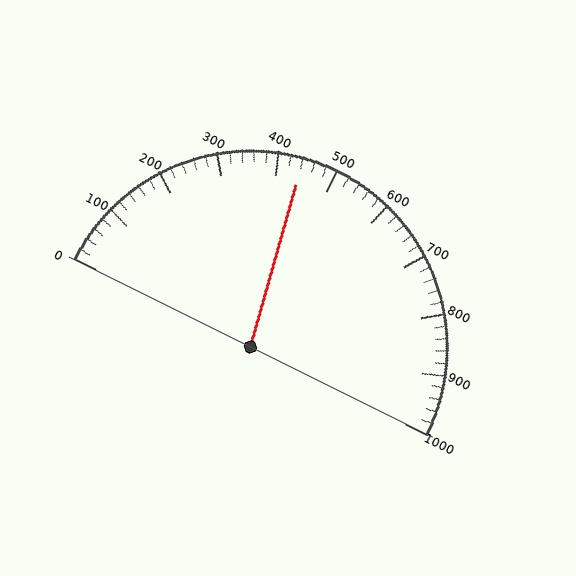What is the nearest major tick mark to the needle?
The nearest major tick mark is 400.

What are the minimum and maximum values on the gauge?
The gauge ranges from 0 to 1000.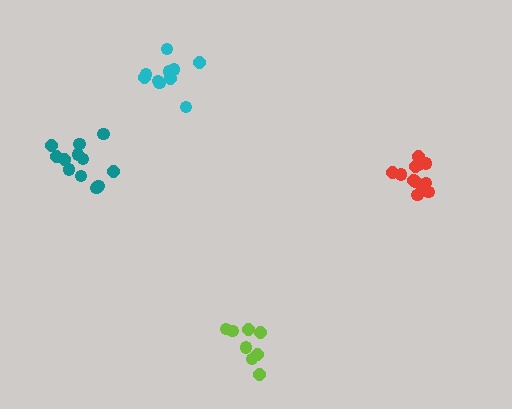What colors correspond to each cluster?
The clusters are colored: red, cyan, lime, teal.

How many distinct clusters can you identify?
There are 4 distinct clusters.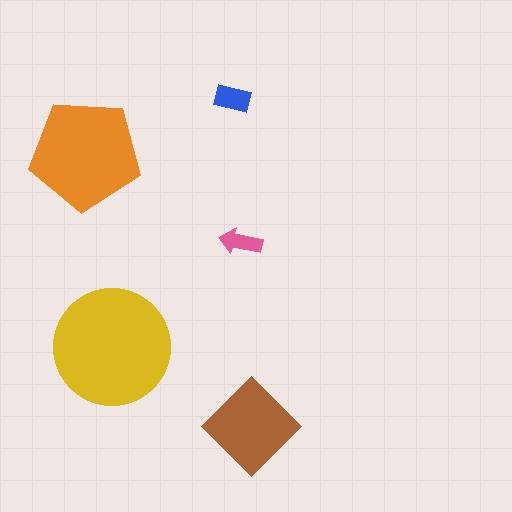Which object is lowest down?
The brown diamond is bottommost.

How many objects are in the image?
There are 5 objects in the image.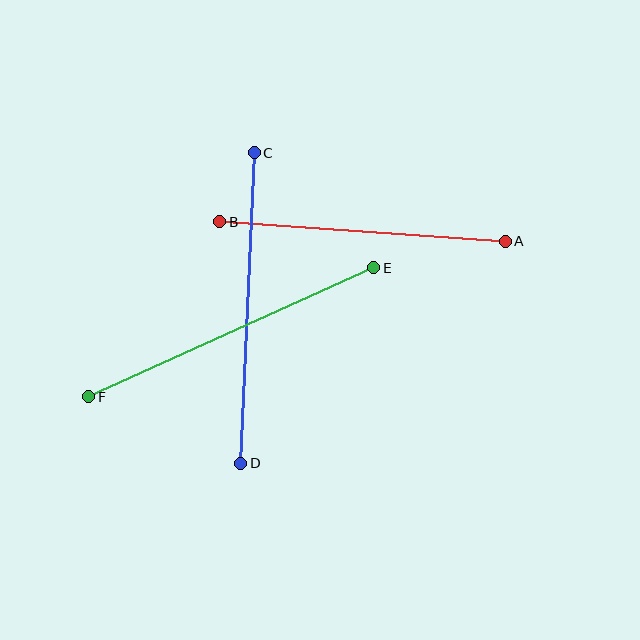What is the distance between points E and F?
The distance is approximately 313 pixels.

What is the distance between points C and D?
The distance is approximately 311 pixels.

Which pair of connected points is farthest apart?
Points E and F are farthest apart.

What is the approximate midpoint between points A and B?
The midpoint is at approximately (363, 231) pixels.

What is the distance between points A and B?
The distance is approximately 286 pixels.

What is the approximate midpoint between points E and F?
The midpoint is at approximately (231, 332) pixels.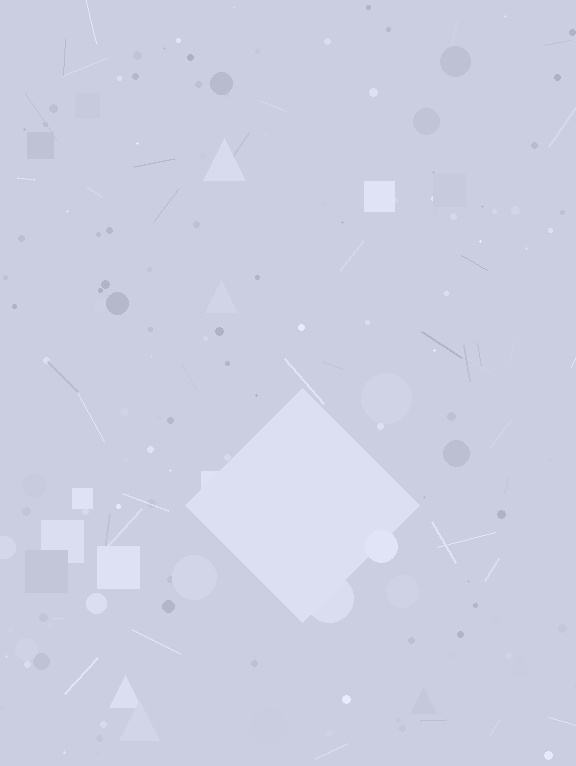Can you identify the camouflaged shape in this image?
The camouflaged shape is a diamond.